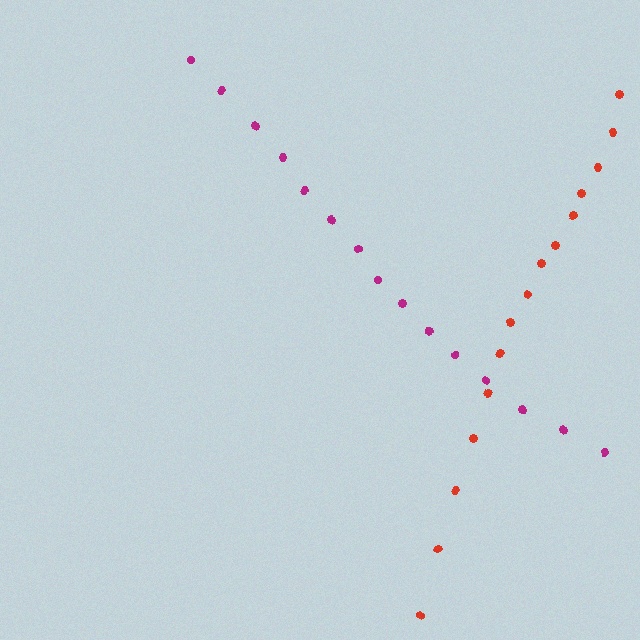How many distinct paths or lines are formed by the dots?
There are 2 distinct paths.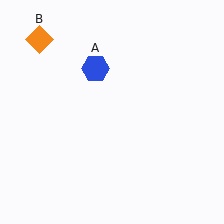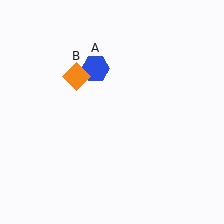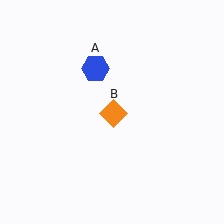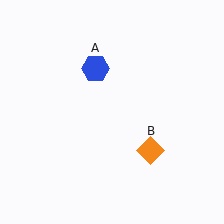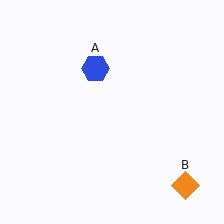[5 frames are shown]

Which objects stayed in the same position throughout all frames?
Blue hexagon (object A) remained stationary.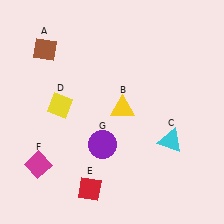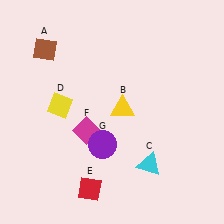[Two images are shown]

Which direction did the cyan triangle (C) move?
The cyan triangle (C) moved down.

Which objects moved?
The objects that moved are: the cyan triangle (C), the magenta diamond (F).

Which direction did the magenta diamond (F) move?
The magenta diamond (F) moved right.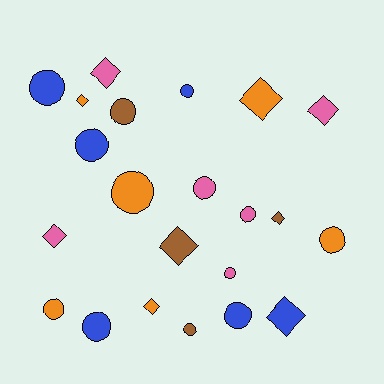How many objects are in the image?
There are 22 objects.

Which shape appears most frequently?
Circle, with 13 objects.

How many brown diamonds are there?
There are 2 brown diamonds.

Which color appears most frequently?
Orange, with 6 objects.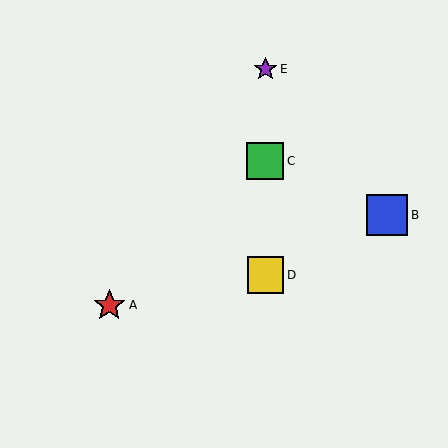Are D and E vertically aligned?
Yes, both are at x≈265.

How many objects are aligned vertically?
3 objects (C, D, E) are aligned vertically.